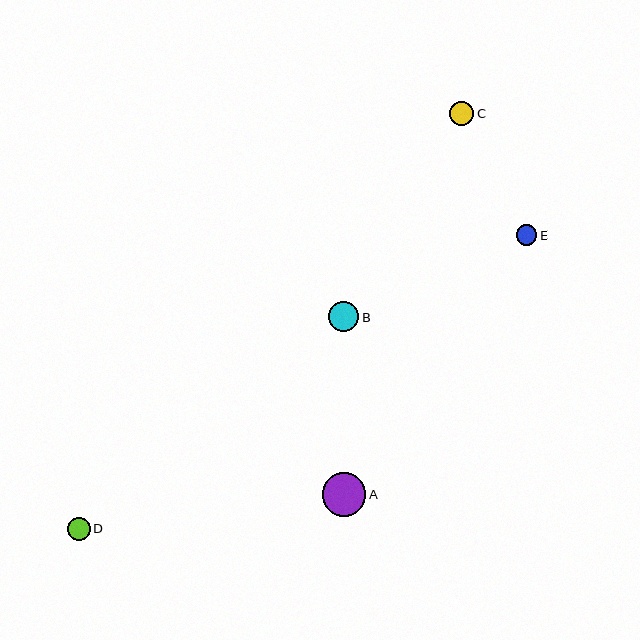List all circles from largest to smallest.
From largest to smallest: A, B, C, D, E.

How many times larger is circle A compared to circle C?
Circle A is approximately 1.8 times the size of circle C.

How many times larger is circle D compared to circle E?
Circle D is approximately 1.1 times the size of circle E.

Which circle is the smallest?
Circle E is the smallest with a size of approximately 21 pixels.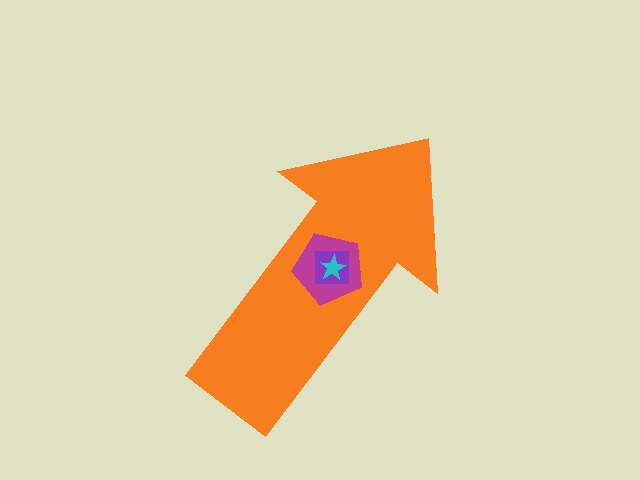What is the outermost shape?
The orange arrow.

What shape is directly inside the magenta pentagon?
The purple square.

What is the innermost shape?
The cyan star.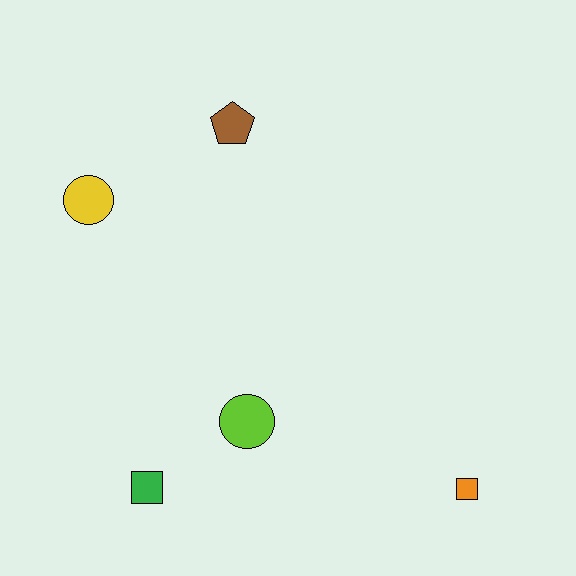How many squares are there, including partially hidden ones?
There are 2 squares.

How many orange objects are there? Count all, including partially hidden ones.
There is 1 orange object.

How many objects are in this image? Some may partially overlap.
There are 5 objects.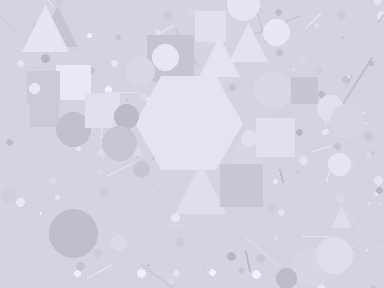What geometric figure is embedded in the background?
A hexagon is embedded in the background.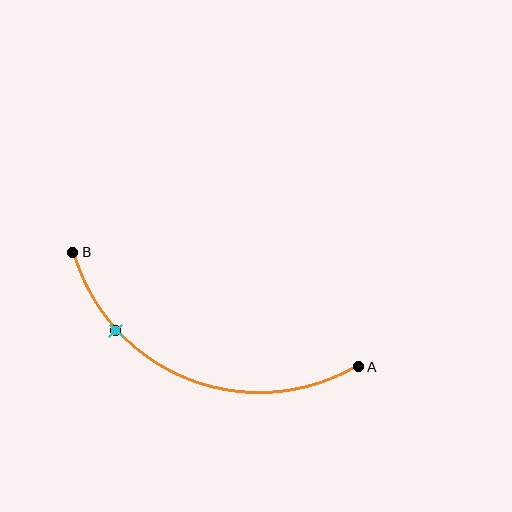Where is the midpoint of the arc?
The arc midpoint is the point on the curve farthest from the straight line joining A and B. It sits below that line.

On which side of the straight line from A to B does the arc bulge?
The arc bulges below the straight line connecting A and B.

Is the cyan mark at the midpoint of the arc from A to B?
No. The cyan mark lies on the arc but is closer to endpoint B. The arc midpoint would be at the point on the curve equidistant along the arc from both A and B.